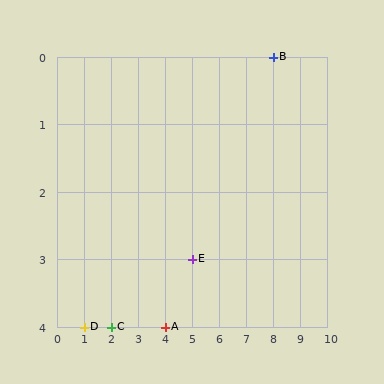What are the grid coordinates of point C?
Point C is at grid coordinates (2, 4).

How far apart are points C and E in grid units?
Points C and E are 3 columns and 1 row apart (about 3.2 grid units diagonally).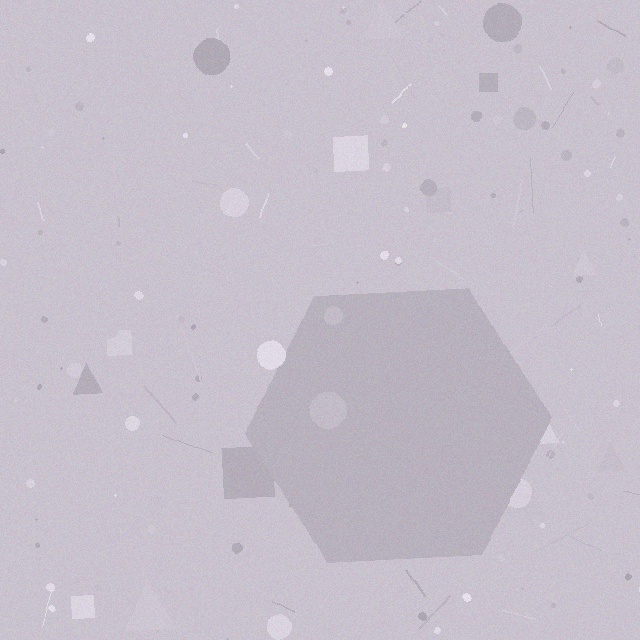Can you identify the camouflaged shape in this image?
The camouflaged shape is a hexagon.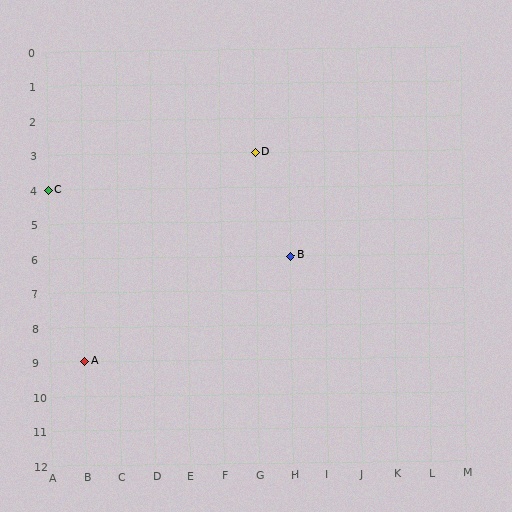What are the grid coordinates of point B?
Point B is at grid coordinates (H, 6).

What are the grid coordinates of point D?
Point D is at grid coordinates (G, 3).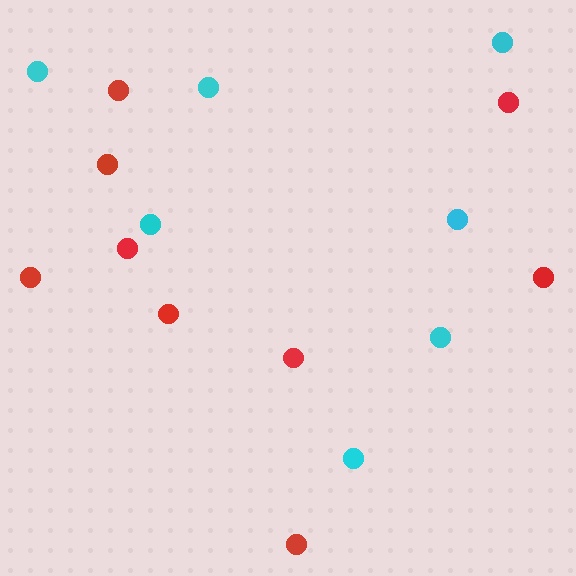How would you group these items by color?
There are 2 groups: one group of cyan circles (7) and one group of red circles (9).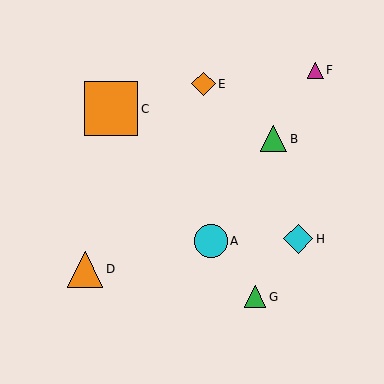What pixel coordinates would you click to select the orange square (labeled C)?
Click at (111, 109) to select the orange square C.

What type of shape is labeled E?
Shape E is an orange diamond.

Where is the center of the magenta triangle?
The center of the magenta triangle is at (315, 70).